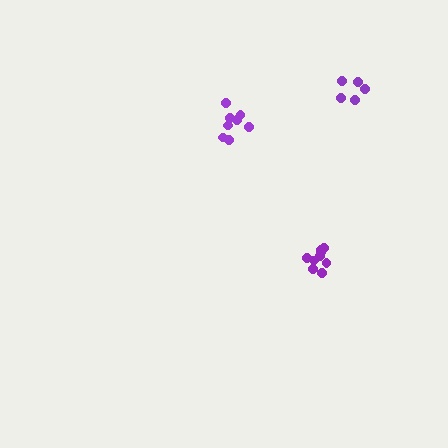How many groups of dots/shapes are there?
There are 3 groups.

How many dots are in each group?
Group 1: 8 dots, Group 2: 9 dots, Group 3: 5 dots (22 total).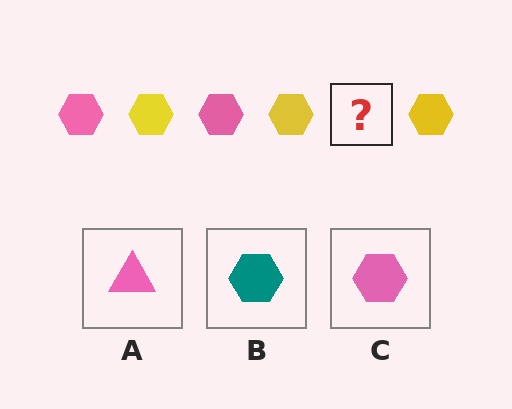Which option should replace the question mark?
Option C.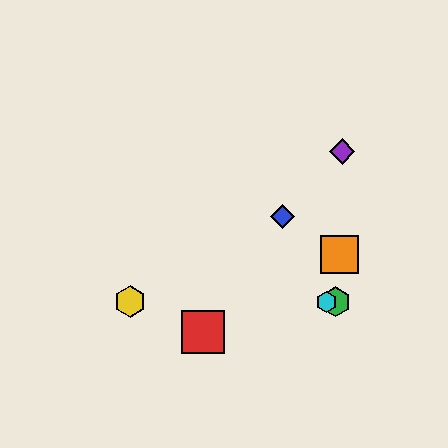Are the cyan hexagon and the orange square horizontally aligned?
No, the cyan hexagon is at y≈302 and the orange square is at y≈255.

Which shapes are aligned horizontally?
The green hexagon, the yellow hexagon, the cyan hexagon are aligned horizontally.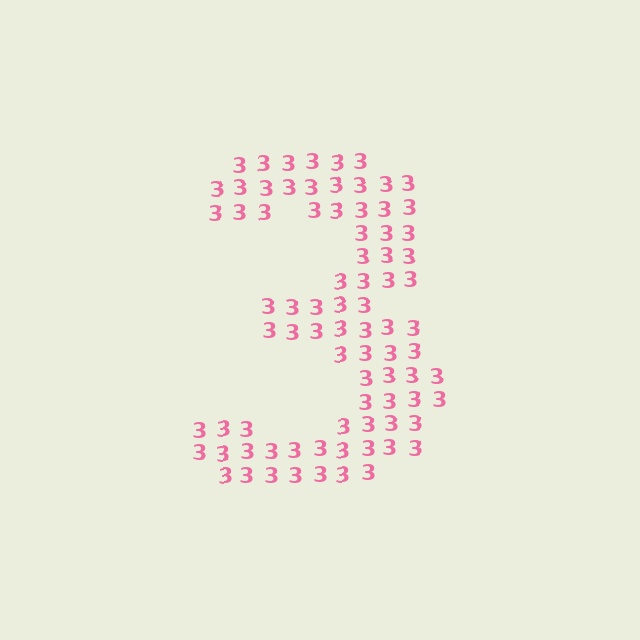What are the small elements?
The small elements are digit 3's.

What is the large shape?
The large shape is the digit 3.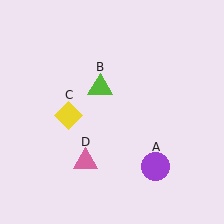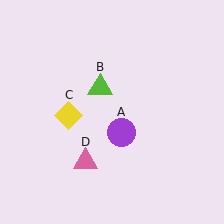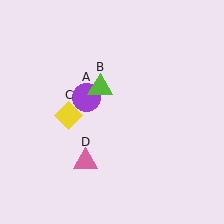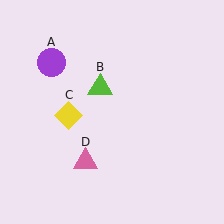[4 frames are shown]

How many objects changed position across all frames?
1 object changed position: purple circle (object A).